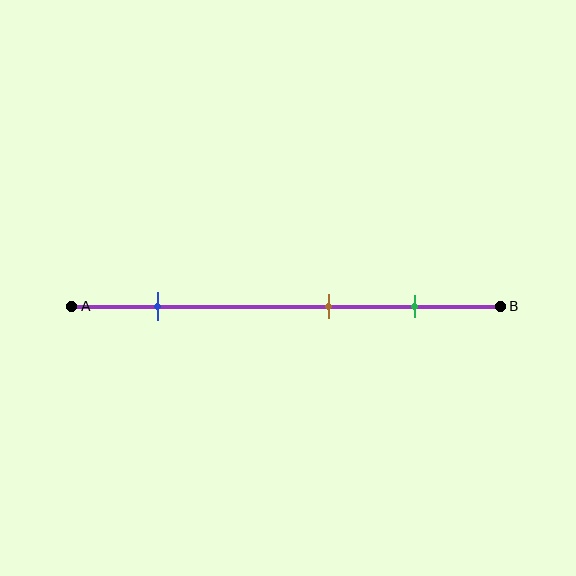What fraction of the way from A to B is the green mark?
The green mark is approximately 80% (0.8) of the way from A to B.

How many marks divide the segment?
There are 3 marks dividing the segment.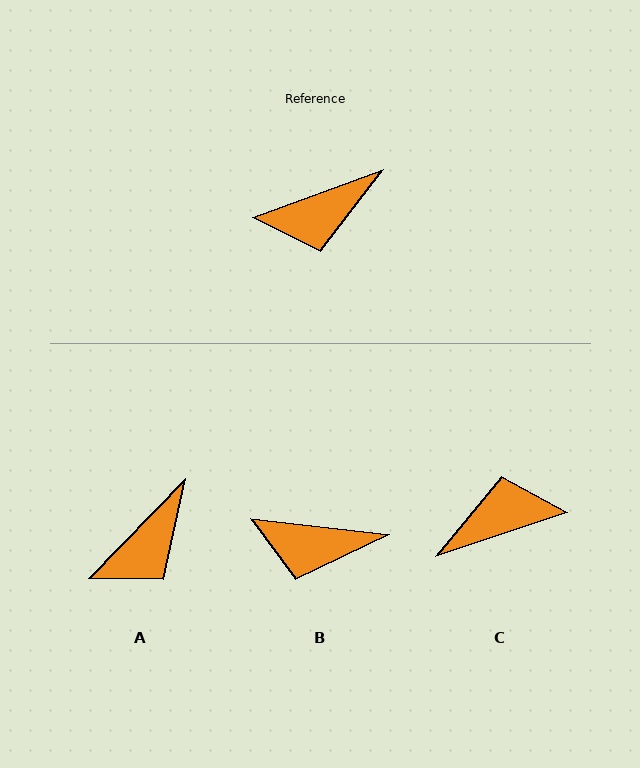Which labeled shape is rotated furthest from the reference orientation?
C, about 178 degrees away.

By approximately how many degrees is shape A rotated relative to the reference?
Approximately 26 degrees counter-clockwise.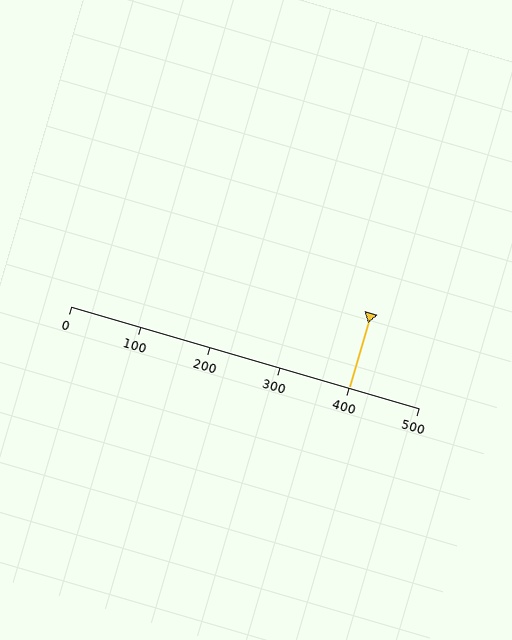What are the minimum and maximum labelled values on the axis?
The axis runs from 0 to 500.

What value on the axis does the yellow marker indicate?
The marker indicates approximately 400.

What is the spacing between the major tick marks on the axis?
The major ticks are spaced 100 apart.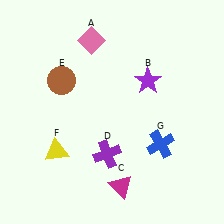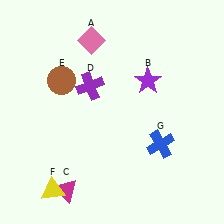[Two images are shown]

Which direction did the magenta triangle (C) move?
The magenta triangle (C) moved left.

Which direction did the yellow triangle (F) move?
The yellow triangle (F) moved down.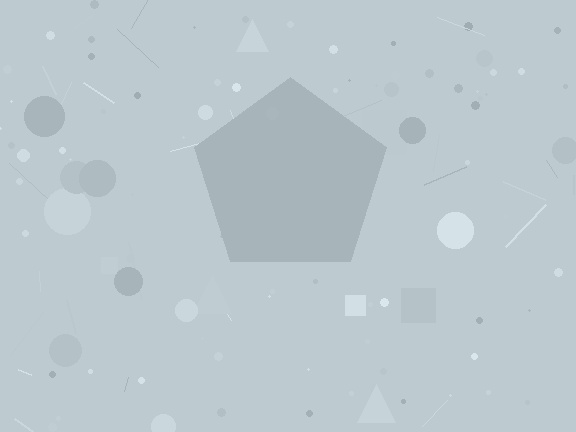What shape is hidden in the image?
A pentagon is hidden in the image.